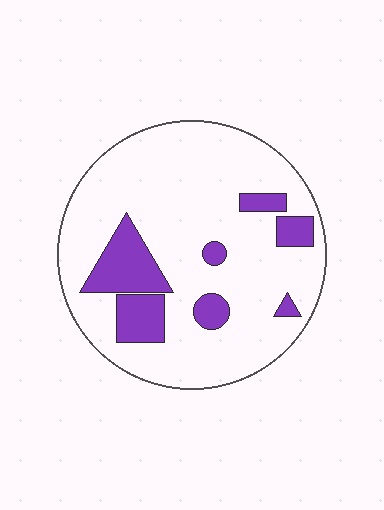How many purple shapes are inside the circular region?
7.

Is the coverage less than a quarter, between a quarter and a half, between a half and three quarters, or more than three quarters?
Less than a quarter.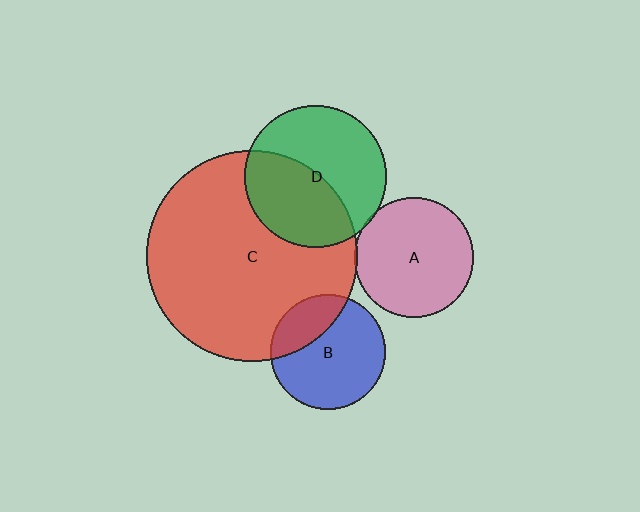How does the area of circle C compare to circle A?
Approximately 3.1 times.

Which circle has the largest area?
Circle C (red).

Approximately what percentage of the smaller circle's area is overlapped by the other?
Approximately 45%.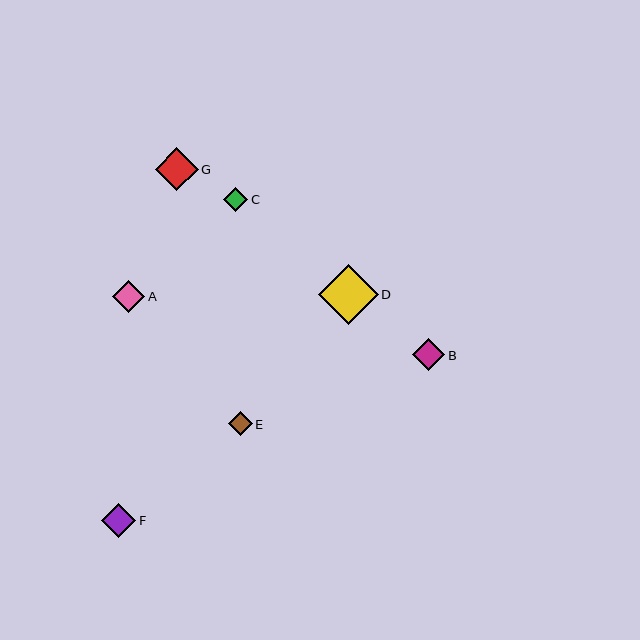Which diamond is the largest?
Diamond D is the largest with a size of approximately 60 pixels.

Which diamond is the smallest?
Diamond C is the smallest with a size of approximately 24 pixels.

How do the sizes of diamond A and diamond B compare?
Diamond A and diamond B are approximately the same size.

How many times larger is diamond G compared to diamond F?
Diamond G is approximately 1.2 times the size of diamond F.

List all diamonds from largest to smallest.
From largest to smallest: D, G, F, A, B, E, C.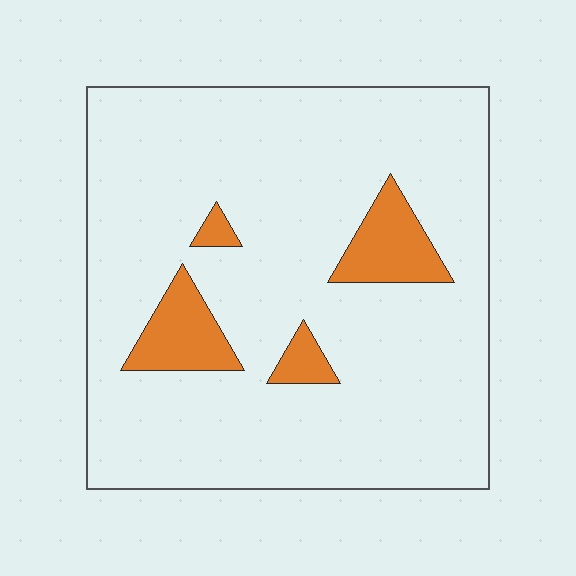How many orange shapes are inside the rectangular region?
4.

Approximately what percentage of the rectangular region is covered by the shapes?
Approximately 10%.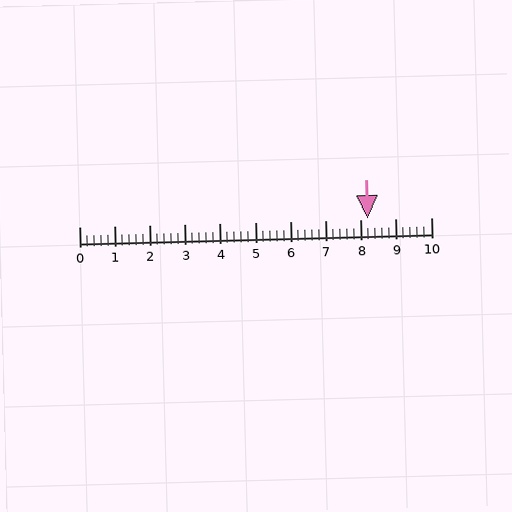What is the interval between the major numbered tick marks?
The major tick marks are spaced 1 units apart.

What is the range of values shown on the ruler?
The ruler shows values from 0 to 10.